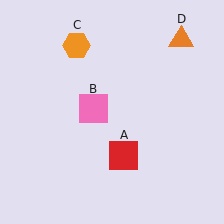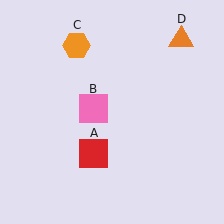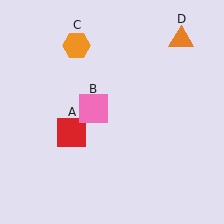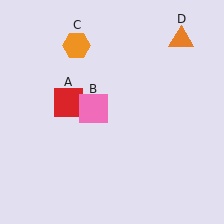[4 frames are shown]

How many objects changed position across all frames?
1 object changed position: red square (object A).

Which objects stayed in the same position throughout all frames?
Pink square (object B) and orange hexagon (object C) and orange triangle (object D) remained stationary.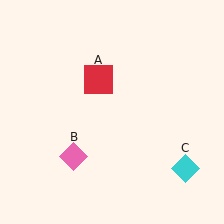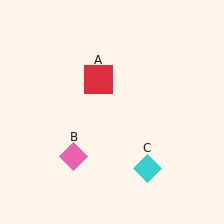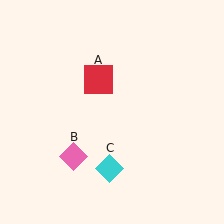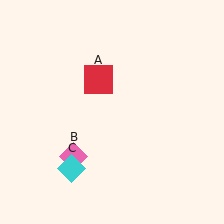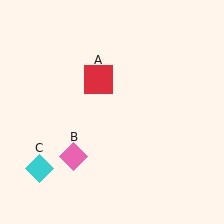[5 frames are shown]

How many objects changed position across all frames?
1 object changed position: cyan diamond (object C).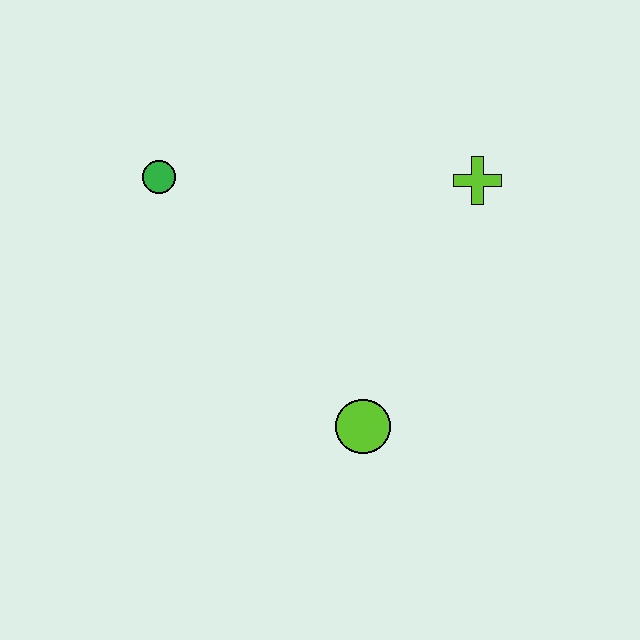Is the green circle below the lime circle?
No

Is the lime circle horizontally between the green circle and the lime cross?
Yes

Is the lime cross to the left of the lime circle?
No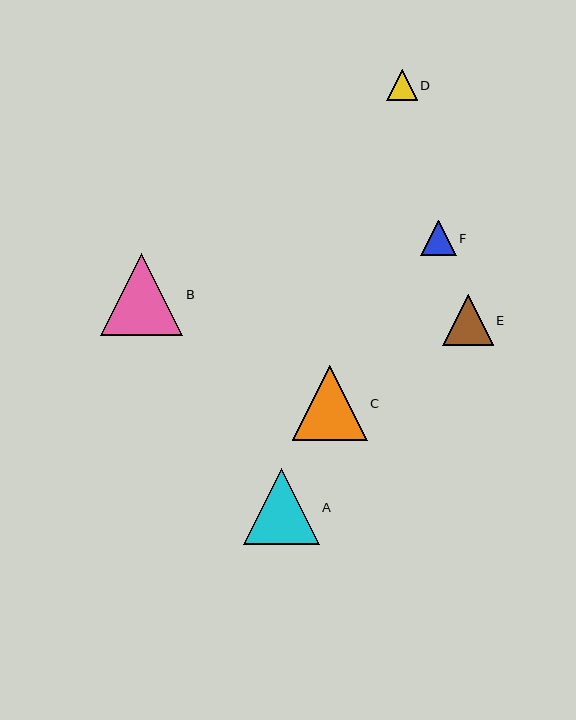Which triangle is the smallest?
Triangle D is the smallest with a size of approximately 31 pixels.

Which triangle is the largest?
Triangle B is the largest with a size of approximately 82 pixels.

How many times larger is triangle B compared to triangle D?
Triangle B is approximately 2.7 times the size of triangle D.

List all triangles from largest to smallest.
From largest to smallest: B, A, C, E, F, D.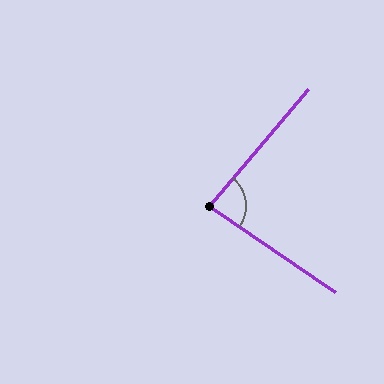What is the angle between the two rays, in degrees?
Approximately 85 degrees.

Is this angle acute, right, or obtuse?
It is acute.